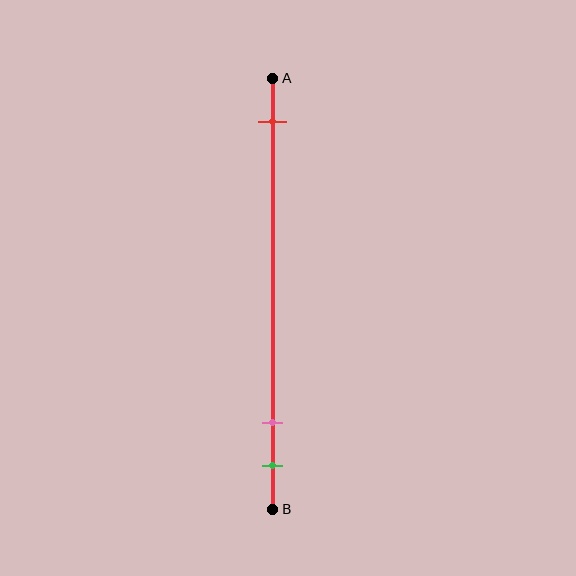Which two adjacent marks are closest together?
The pink and green marks are the closest adjacent pair.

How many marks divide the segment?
There are 3 marks dividing the segment.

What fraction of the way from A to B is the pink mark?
The pink mark is approximately 80% (0.8) of the way from A to B.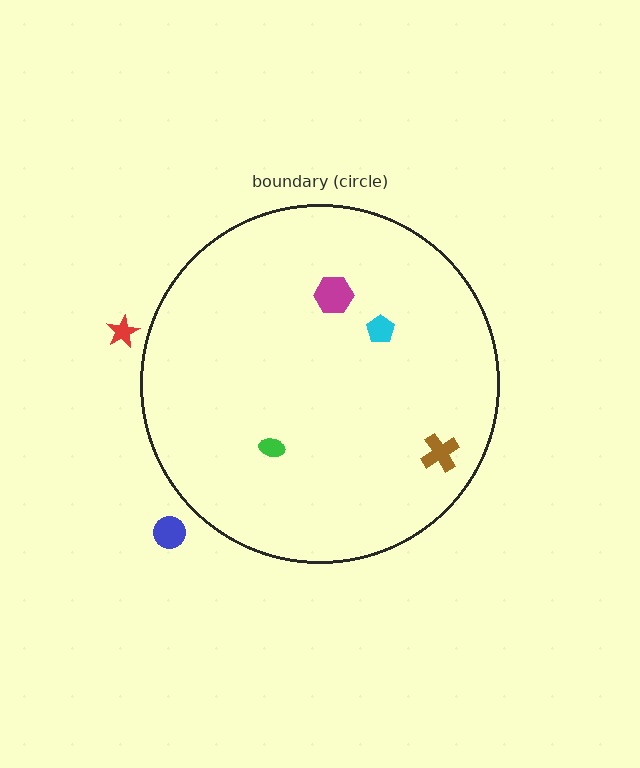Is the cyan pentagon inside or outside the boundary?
Inside.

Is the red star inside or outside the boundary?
Outside.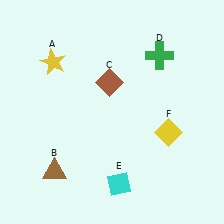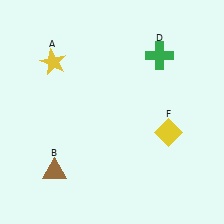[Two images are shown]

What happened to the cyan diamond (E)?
The cyan diamond (E) was removed in Image 2. It was in the bottom-right area of Image 1.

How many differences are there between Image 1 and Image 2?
There are 2 differences between the two images.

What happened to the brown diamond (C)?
The brown diamond (C) was removed in Image 2. It was in the top-left area of Image 1.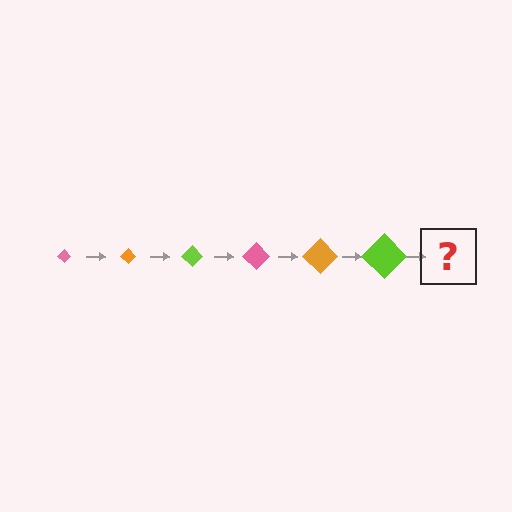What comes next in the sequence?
The next element should be a pink diamond, larger than the previous one.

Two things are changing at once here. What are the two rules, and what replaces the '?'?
The two rules are that the diamond grows larger each step and the color cycles through pink, orange, and lime. The '?' should be a pink diamond, larger than the previous one.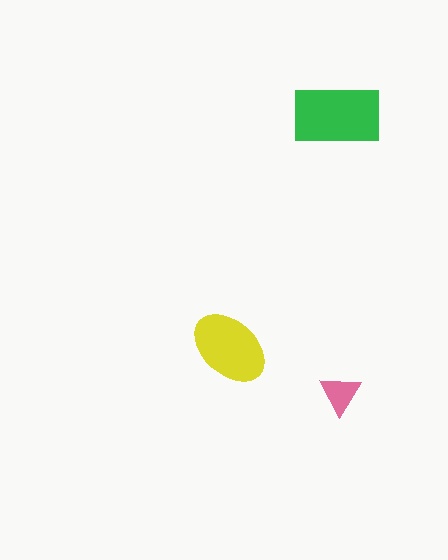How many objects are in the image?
There are 3 objects in the image.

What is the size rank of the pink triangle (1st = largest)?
3rd.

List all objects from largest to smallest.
The green rectangle, the yellow ellipse, the pink triangle.